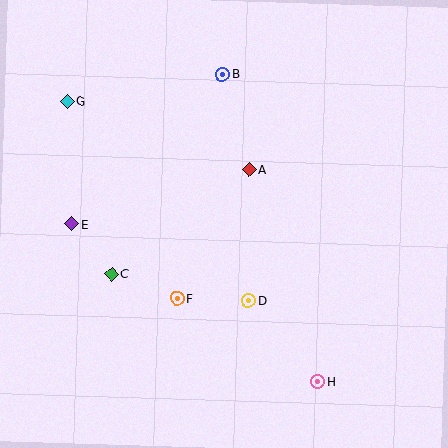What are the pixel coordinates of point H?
Point H is at (318, 382).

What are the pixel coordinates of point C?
Point C is at (112, 274).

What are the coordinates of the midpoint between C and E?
The midpoint between C and E is at (92, 249).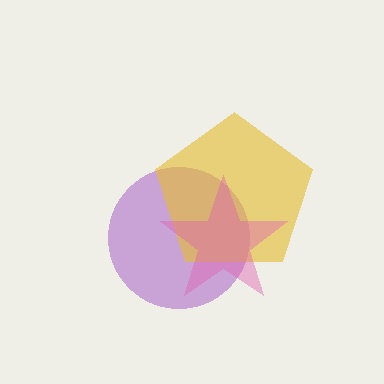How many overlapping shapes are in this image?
There are 3 overlapping shapes in the image.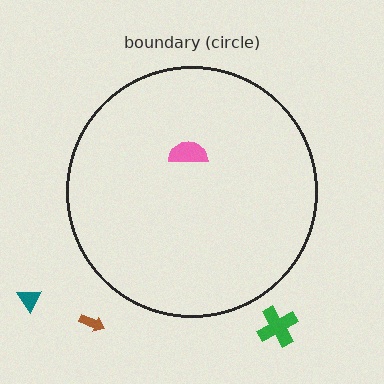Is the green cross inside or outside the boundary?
Outside.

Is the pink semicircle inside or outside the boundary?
Inside.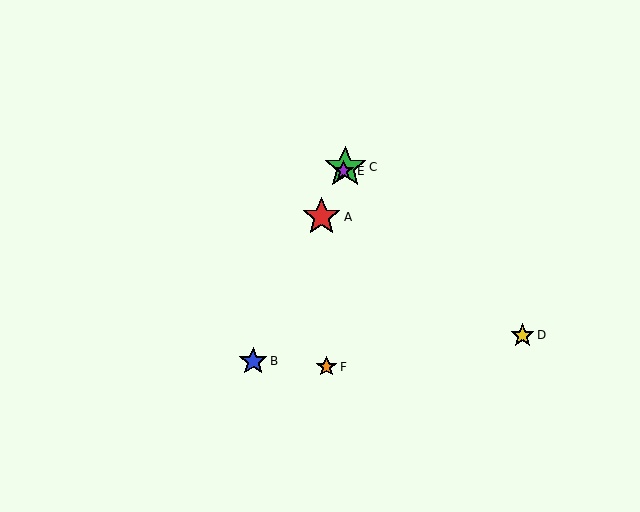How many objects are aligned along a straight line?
4 objects (A, B, C, E) are aligned along a straight line.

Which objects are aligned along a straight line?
Objects A, B, C, E are aligned along a straight line.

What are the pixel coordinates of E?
Object E is at (344, 171).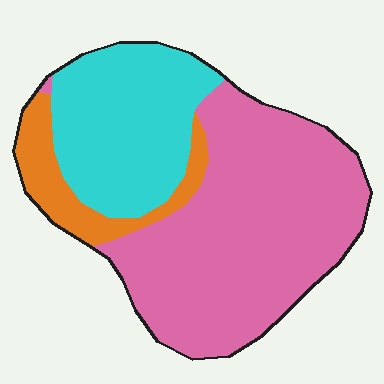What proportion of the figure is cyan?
Cyan covers about 30% of the figure.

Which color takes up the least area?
Orange, at roughly 10%.